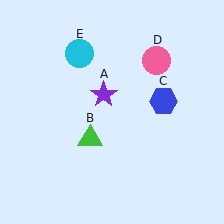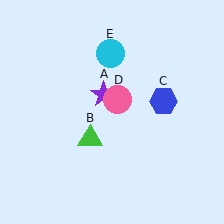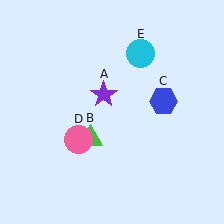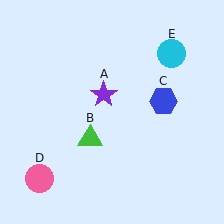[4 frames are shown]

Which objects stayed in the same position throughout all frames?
Purple star (object A) and green triangle (object B) and blue hexagon (object C) remained stationary.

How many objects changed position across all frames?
2 objects changed position: pink circle (object D), cyan circle (object E).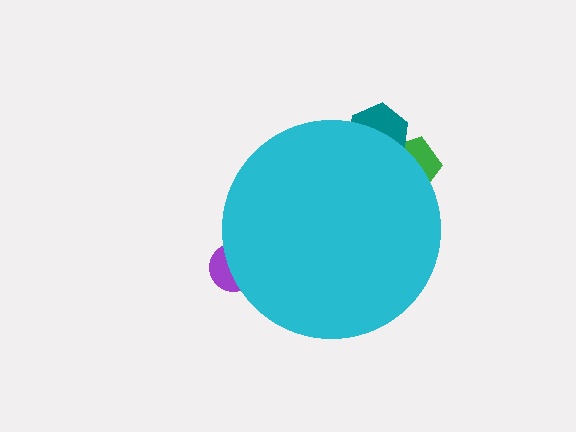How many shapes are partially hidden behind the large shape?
3 shapes are partially hidden.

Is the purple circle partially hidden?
Yes, the purple circle is partially hidden behind the cyan circle.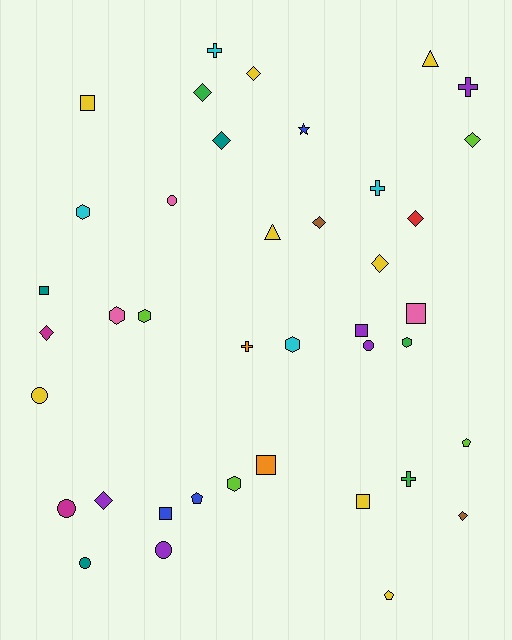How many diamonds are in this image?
There are 10 diamonds.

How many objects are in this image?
There are 40 objects.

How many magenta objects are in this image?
There are 2 magenta objects.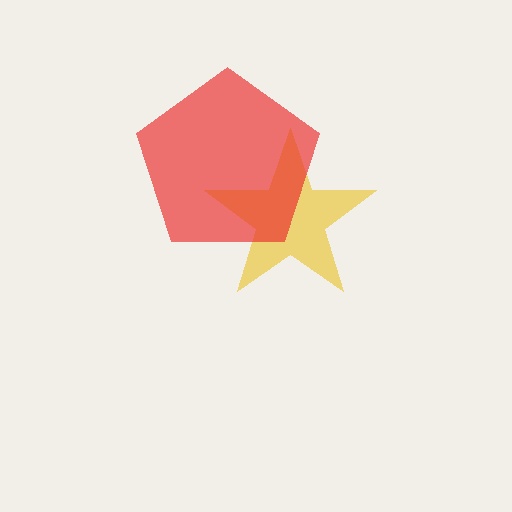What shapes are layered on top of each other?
The layered shapes are: a yellow star, a red pentagon.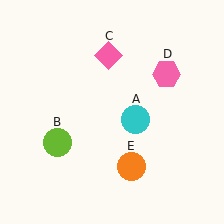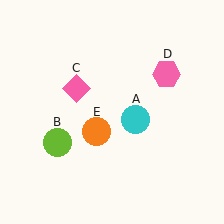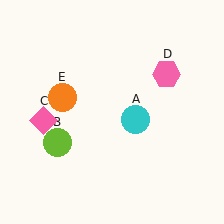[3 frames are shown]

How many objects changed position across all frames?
2 objects changed position: pink diamond (object C), orange circle (object E).